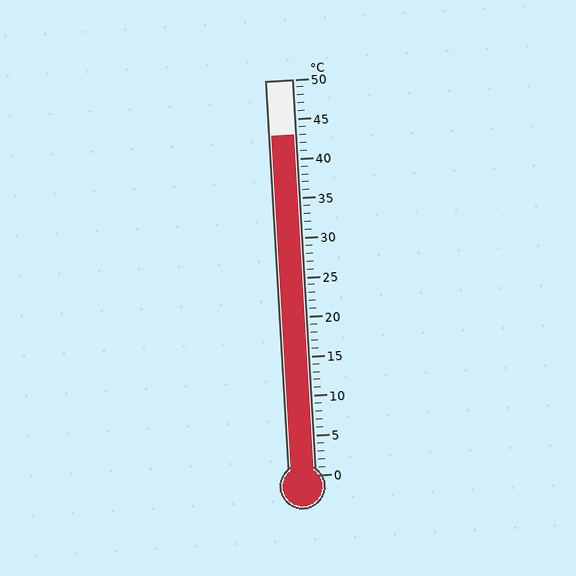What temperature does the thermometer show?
The thermometer shows approximately 43°C.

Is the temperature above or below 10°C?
The temperature is above 10°C.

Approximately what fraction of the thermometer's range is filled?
The thermometer is filled to approximately 85% of its range.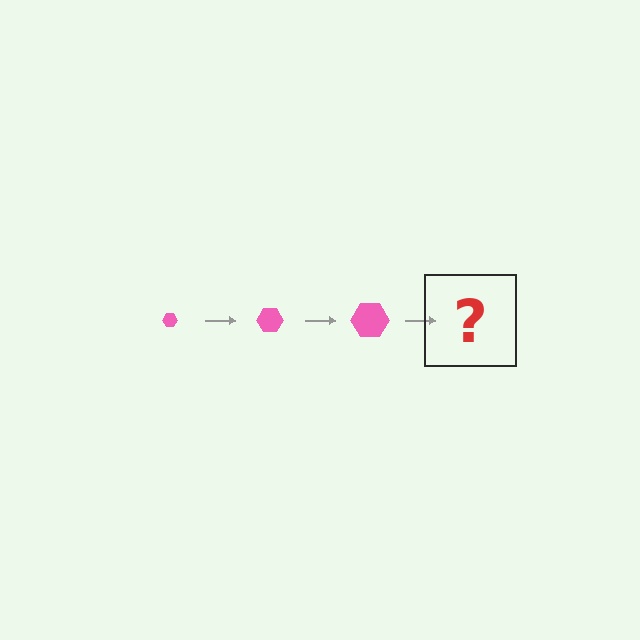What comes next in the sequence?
The next element should be a pink hexagon, larger than the previous one.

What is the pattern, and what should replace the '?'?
The pattern is that the hexagon gets progressively larger each step. The '?' should be a pink hexagon, larger than the previous one.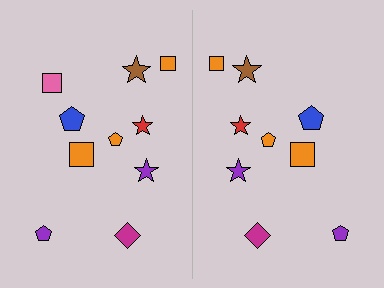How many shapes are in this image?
There are 19 shapes in this image.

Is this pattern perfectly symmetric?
No, the pattern is not perfectly symmetric. A pink square is missing from the right side.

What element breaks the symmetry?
A pink square is missing from the right side.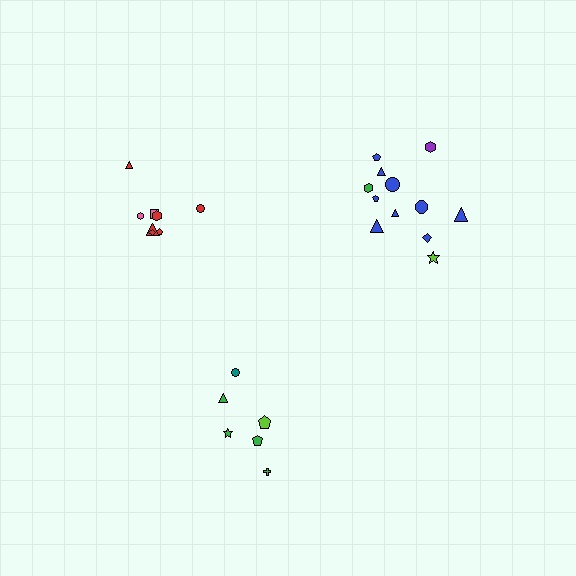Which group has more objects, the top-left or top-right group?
The top-right group.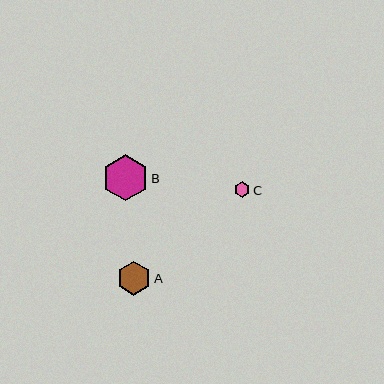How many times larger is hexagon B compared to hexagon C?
Hexagon B is approximately 2.9 times the size of hexagon C.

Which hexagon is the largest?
Hexagon B is the largest with a size of approximately 46 pixels.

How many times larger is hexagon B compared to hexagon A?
Hexagon B is approximately 1.4 times the size of hexagon A.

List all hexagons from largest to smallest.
From largest to smallest: B, A, C.